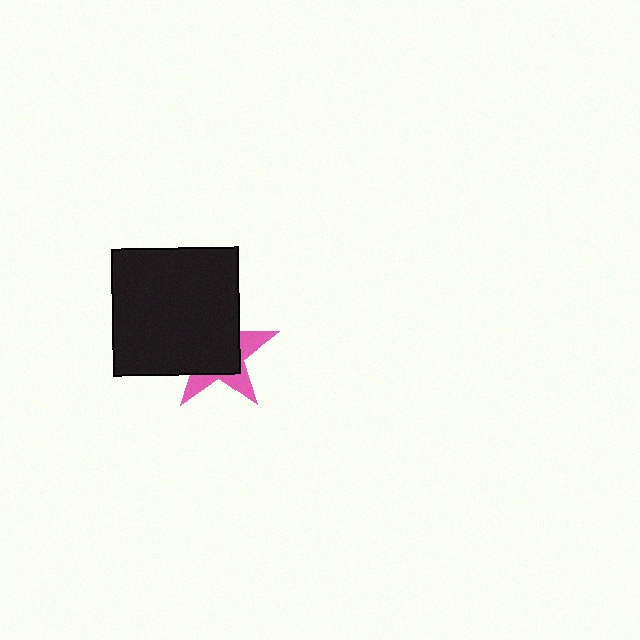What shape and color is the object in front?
The object in front is a black square.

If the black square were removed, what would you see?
You would see the complete pink star.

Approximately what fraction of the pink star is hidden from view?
Roughly 65% of the pink star is hidden behind the black square.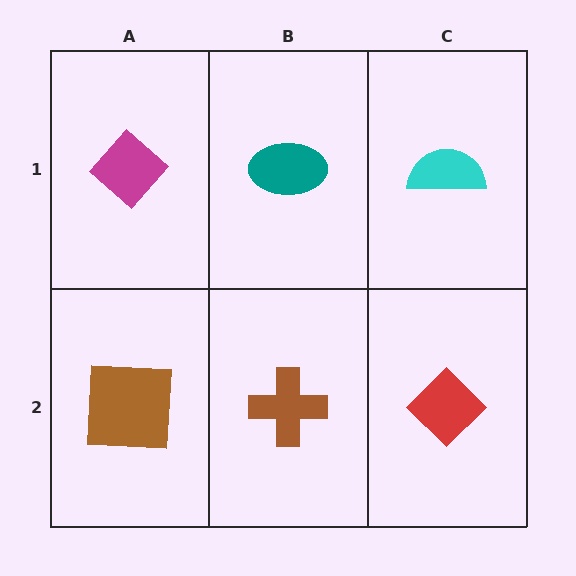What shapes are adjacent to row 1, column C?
A red diamond (row 2, column C), a teal ellipse (row 1, column B).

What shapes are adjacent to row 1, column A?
A brown square (row 2, column A), a teal ellipse (row 1, column B).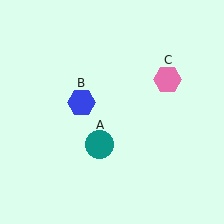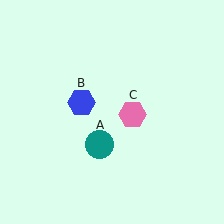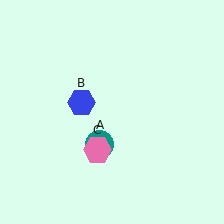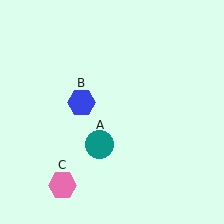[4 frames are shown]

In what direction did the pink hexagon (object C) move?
The pink hexagon (object C) moved down and to the left.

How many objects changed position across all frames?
1 object changed position: pink hexagon (object C).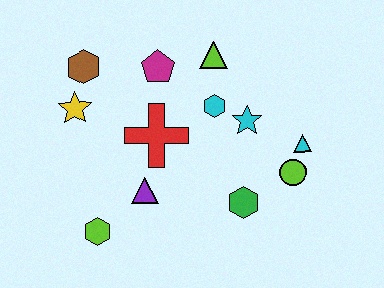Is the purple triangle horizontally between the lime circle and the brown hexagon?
Yes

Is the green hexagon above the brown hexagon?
No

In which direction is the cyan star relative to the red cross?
The cyan star is to the right of the red cross.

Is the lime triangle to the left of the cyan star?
Yes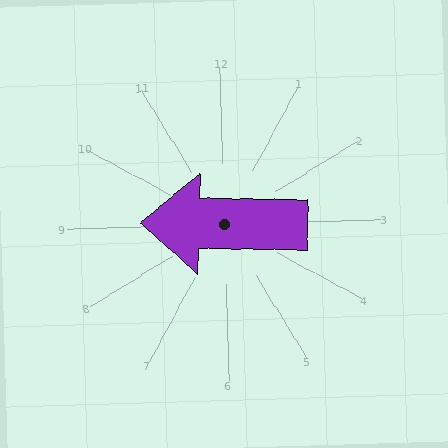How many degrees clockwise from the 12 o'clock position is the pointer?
Approximately 272 degrees.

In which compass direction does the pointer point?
West.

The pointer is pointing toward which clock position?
Roughly 9 o'clock.